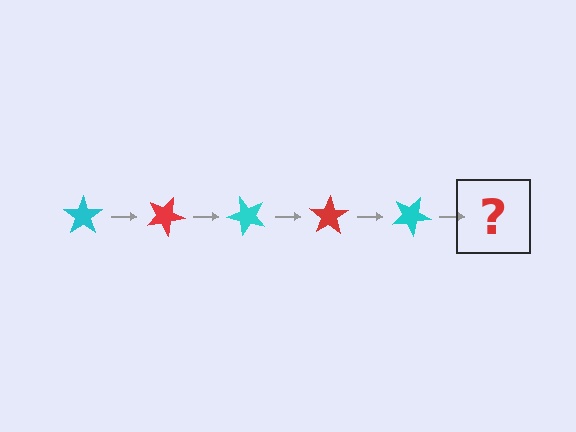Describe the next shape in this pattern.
It should be a red star, rotated 125 degrees from the start.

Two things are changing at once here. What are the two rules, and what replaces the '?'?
The two rules are that it rotates 25 degrees each step and the color cycles through cyan and red. The '?' should be a red star, rotated 125 degrees from the start.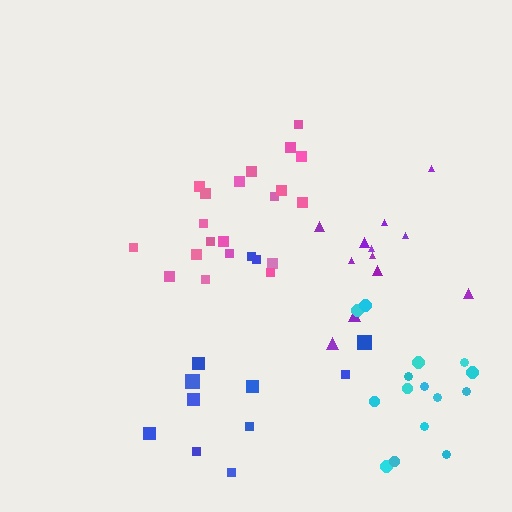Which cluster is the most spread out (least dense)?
Blue.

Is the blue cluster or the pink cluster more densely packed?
Pink.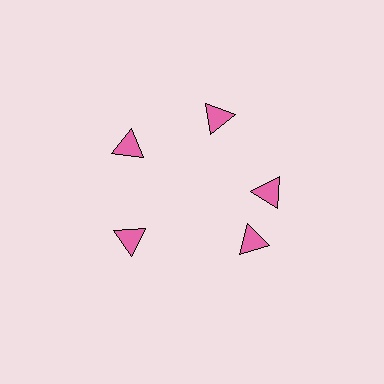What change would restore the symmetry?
The symmetry would be restored by rotating it back into even spacing with its neighbors so that all 5 triangles sit at equal angles and equal distance from the center.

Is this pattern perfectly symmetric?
No. The 5 pink triangles are arranged in a ring, but one element near the 5 o'clock position is rotated out of alignment along the ring, breaking the 5-fold rotational symmetry.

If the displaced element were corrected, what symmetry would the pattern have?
It would have 5-fold rotational symmetry — the pattern would map onto itself every 72 degrees.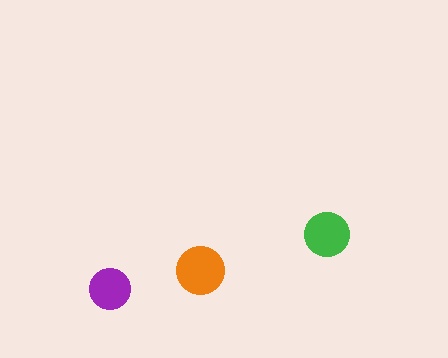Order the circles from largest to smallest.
the orange one, the green one, the purple one.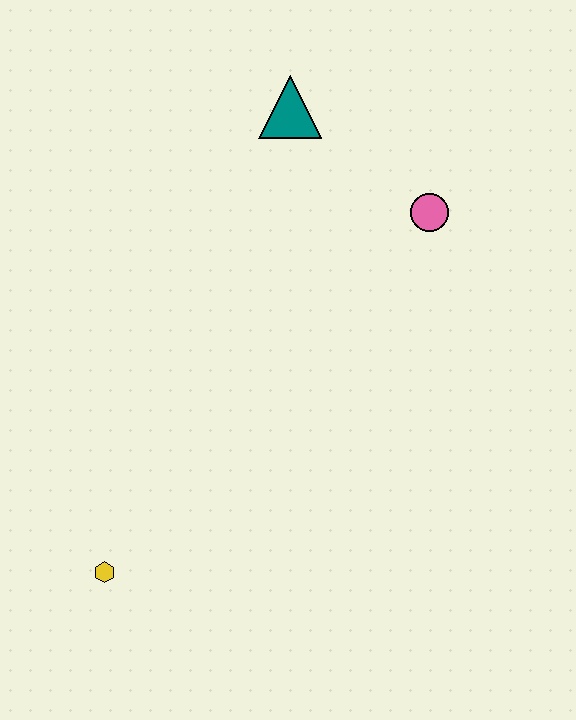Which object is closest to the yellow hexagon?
The pink circle is closest to the yellow hexagon.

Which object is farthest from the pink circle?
The yellow hexagon is farthest from the pink circle.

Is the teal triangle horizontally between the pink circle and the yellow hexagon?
Yes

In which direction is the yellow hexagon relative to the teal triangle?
The yellow hexagon is below the teal triangle.